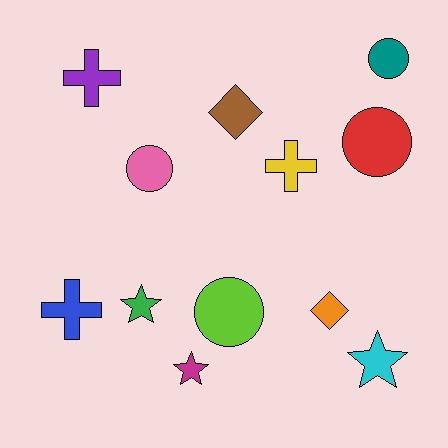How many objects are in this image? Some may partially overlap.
There are 12 objects.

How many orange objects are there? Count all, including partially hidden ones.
There is 1 orange object.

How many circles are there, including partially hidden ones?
There are 4 circles.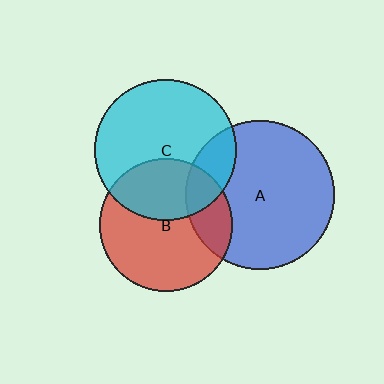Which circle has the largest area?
Circle A (blue).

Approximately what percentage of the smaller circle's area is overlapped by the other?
Approximately 35%.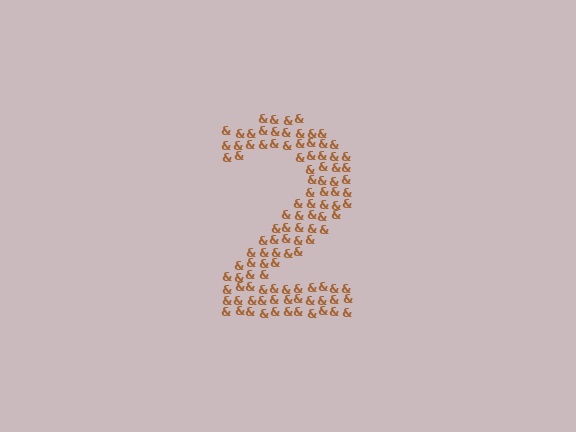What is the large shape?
The large shape is the digit 2.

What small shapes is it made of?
It is made of small ampersands.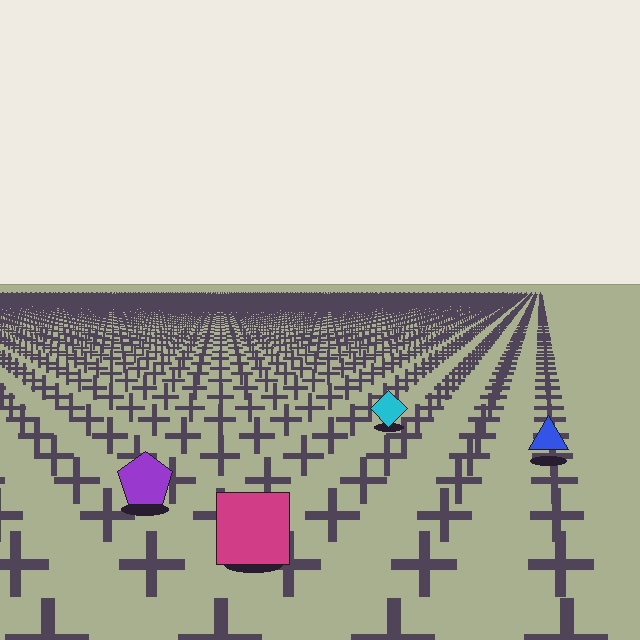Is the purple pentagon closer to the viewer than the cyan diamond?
Yes. The purple pentagon is closer — you can tell from the texture gradient: the ground texture is coarser near it.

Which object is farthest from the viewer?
The cyan diamond is farthest from the viewer. It appears smaller and the ground texture around it is denser.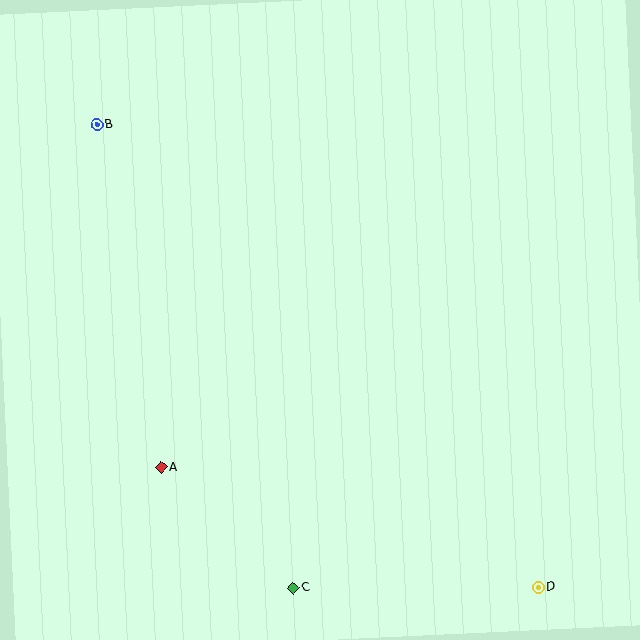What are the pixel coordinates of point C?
Point C is at (293, 588).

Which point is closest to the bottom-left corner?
Point A is closest to the bottom-left corner.